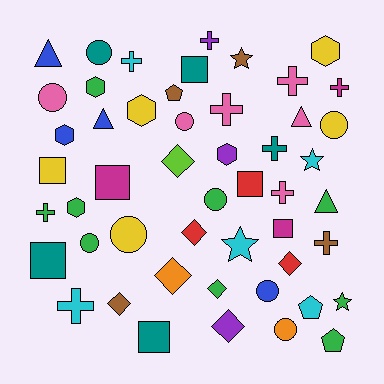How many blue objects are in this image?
There are 4 blue objects.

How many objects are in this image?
There are 50 objects.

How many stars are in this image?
There are 4 stars.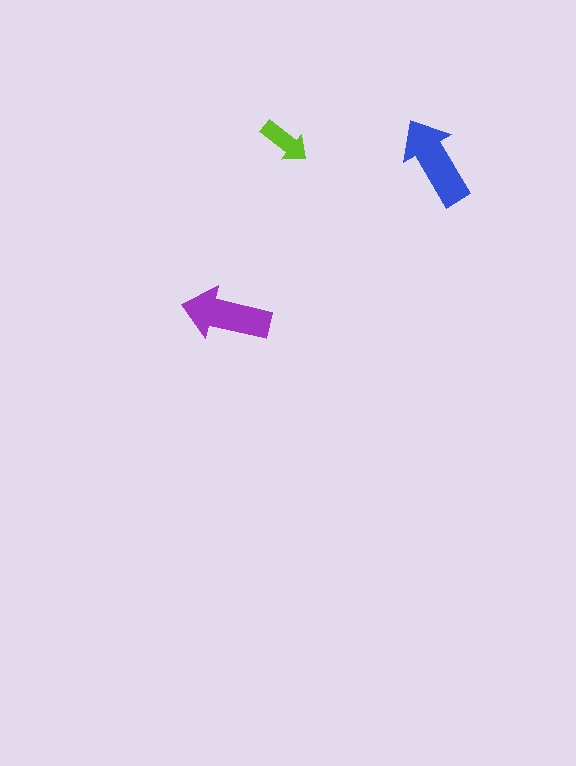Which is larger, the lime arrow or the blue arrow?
The blue one.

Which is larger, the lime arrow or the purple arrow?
The purple one.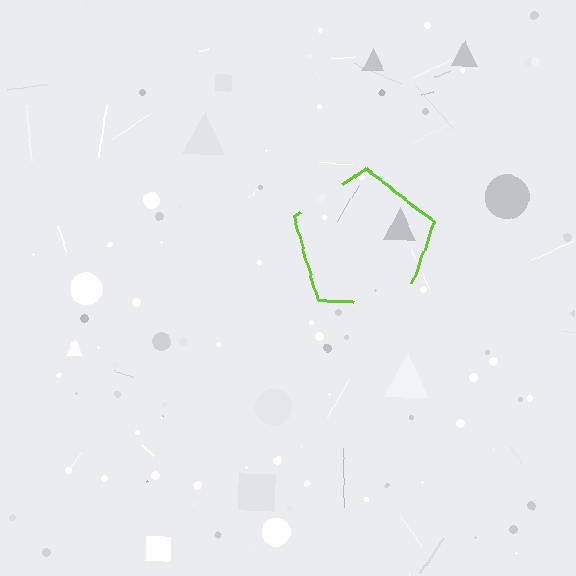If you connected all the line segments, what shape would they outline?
They would outline a pentagon.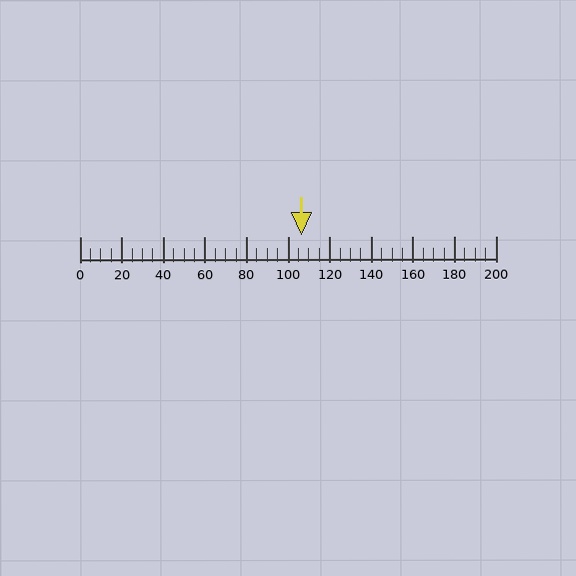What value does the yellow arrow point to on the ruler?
The yellow arrow points to approximately 106.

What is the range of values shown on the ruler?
The ruler shows values from 0 to 200.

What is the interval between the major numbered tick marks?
The major tick marks are spaced 20 units apart.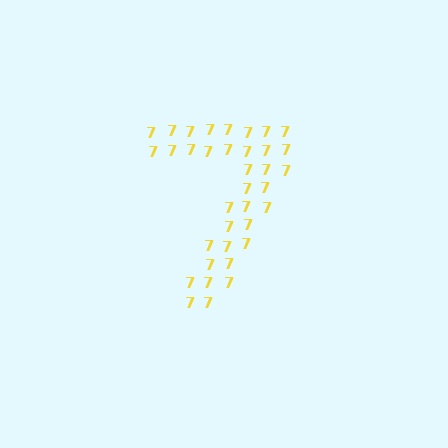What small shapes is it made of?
It is made of small digit 7's.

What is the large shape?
The large shape is the digit 7.